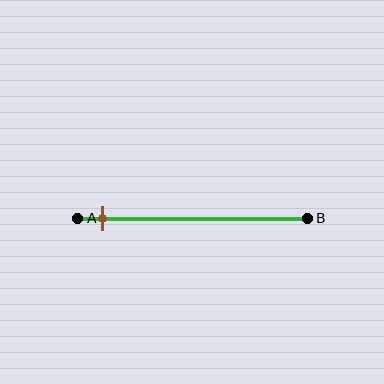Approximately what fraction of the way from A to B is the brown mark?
The brown mark is approximately 10% of the way from A to B.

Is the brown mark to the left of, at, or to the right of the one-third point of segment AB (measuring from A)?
The brown mark is to the left of the one-third point of segment AB.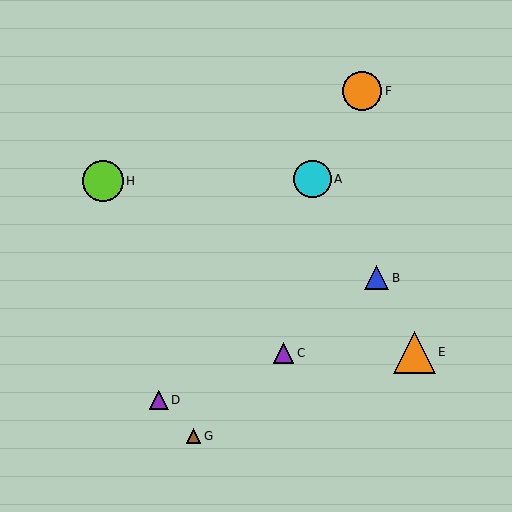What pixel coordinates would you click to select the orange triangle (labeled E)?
Click at (414, 352) to select the orange triangle E.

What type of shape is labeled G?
Shape G is a brown triangle.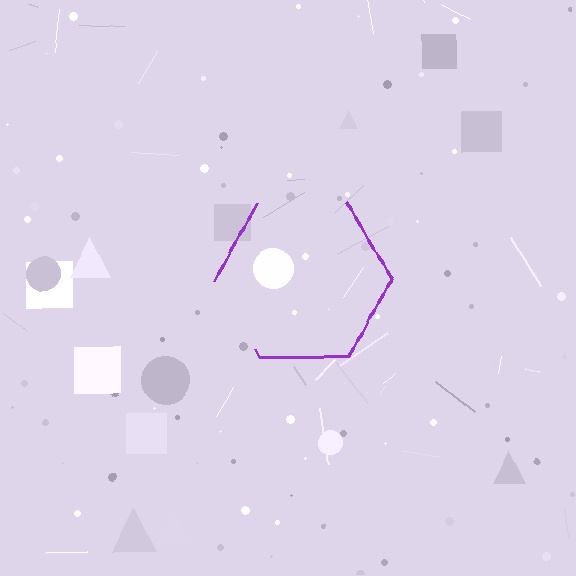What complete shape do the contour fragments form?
The contour fragments form a hexagon.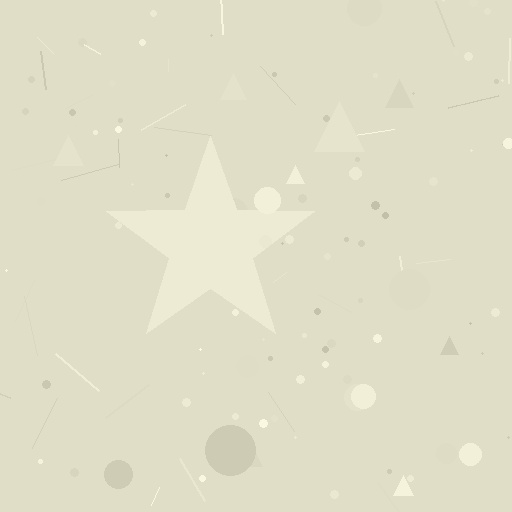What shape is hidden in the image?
A star is hidden in the image.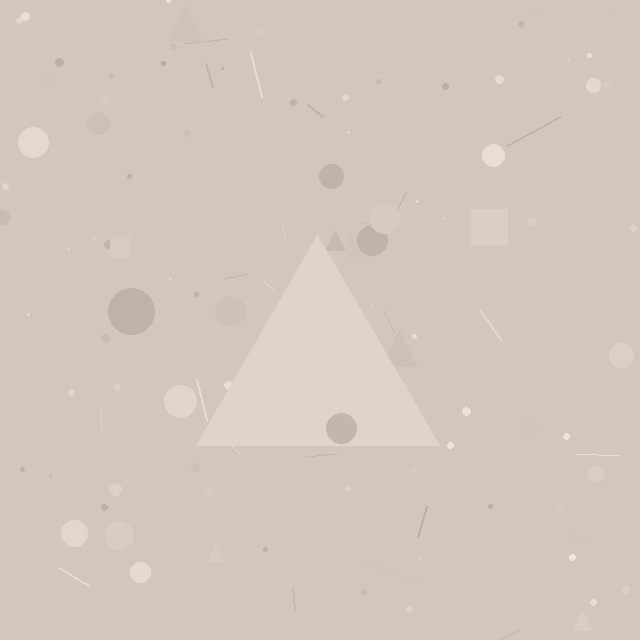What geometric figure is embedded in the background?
A triangle is embedded in the background.